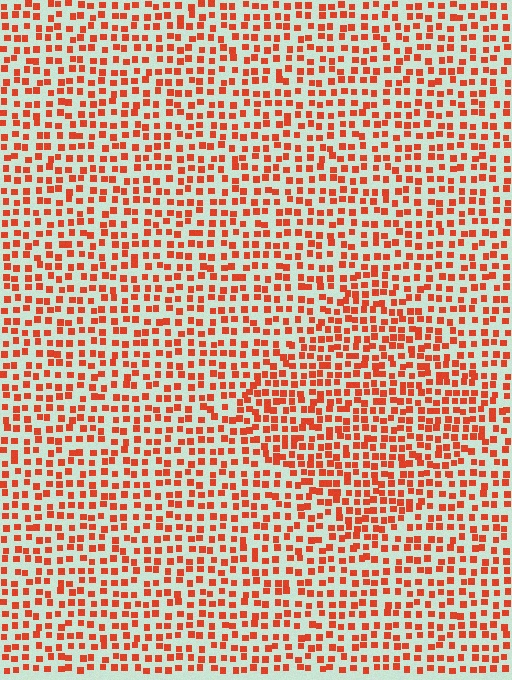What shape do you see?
I see a diamond.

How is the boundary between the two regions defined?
The boundary is defined by a change in element density (approximately 1.5x ratio). All elements are the same color, size, and shape.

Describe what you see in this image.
The image contains small red elements arranged at two different densities. A diamond-shaped region is visible where the elements are more densely packed than the surrounding area.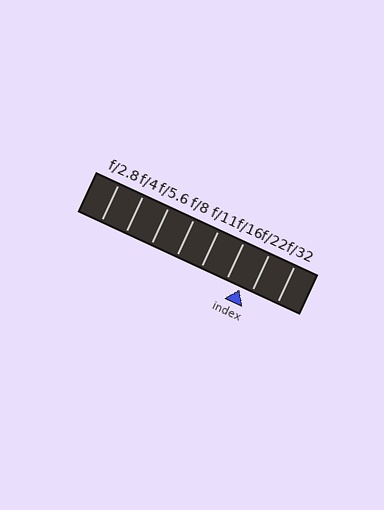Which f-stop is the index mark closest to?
The index mark is closest to f/22.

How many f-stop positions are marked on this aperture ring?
There are 8 f-stop positions marked.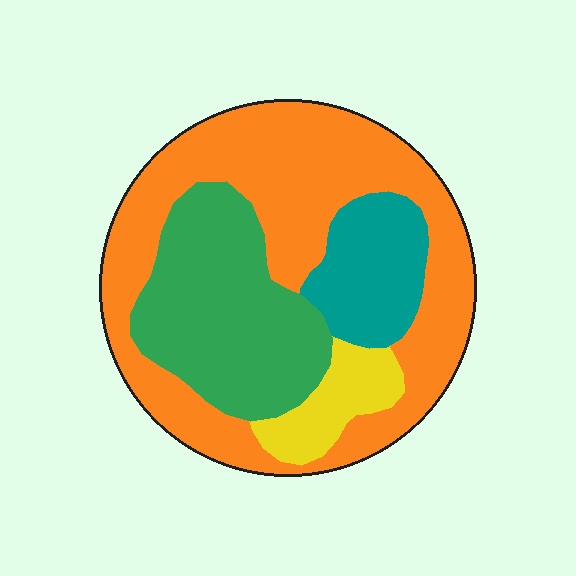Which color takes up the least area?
Yellow, at roughly 10%.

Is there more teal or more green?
Green.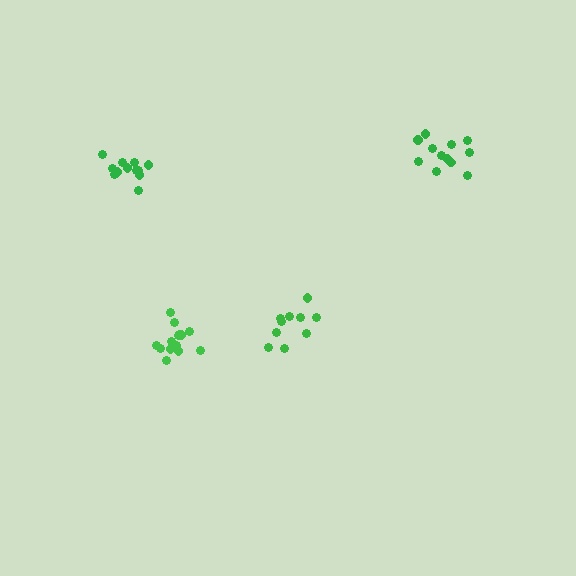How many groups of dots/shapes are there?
There are 4 groups.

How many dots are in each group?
Group 1: 10 dots, Group 2: 12 dots, Group 3: 12 dots, Group 4: 14 dots (48 total).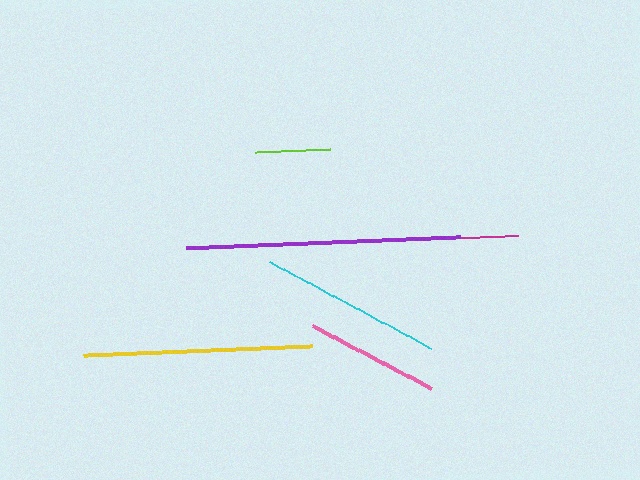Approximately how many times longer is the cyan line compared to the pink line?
The cyan line is approximately 1.4 times the length of the pink line.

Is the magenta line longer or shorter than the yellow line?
The yellow line is longer than the magenta line.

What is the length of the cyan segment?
The cyan segment is approximately 184 pixels long.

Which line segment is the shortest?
The lime line is the shortest at approximately 75 pixels.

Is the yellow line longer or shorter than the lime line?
The yellow line is longer than the lime line.